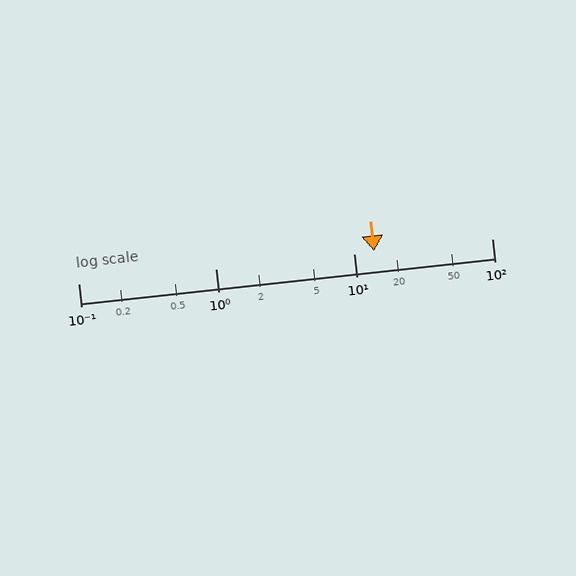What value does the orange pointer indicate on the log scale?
The pointer indicates approximately 14.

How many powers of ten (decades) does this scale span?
The scale spans 3 decades, from 0.1 to 100.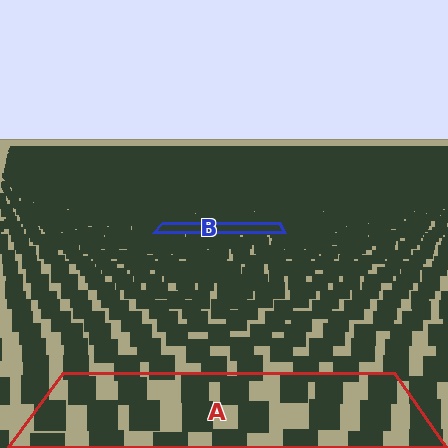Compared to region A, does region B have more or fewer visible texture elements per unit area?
Region B has more texture elements per unit area — they are packed more densely because it is farther away.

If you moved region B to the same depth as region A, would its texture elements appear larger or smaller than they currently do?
They would appear larger. At a closer depth, the same texture elements are projected at a bigger on-screen size.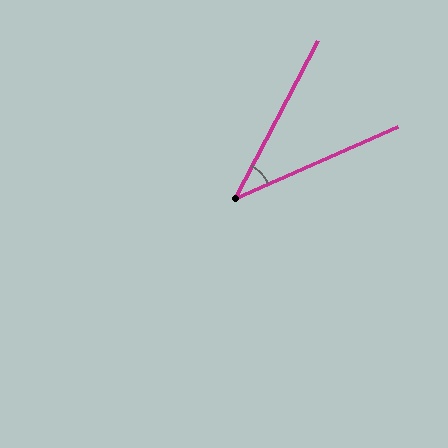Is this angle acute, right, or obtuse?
It is acute.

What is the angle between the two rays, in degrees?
Approximately 39 degrees.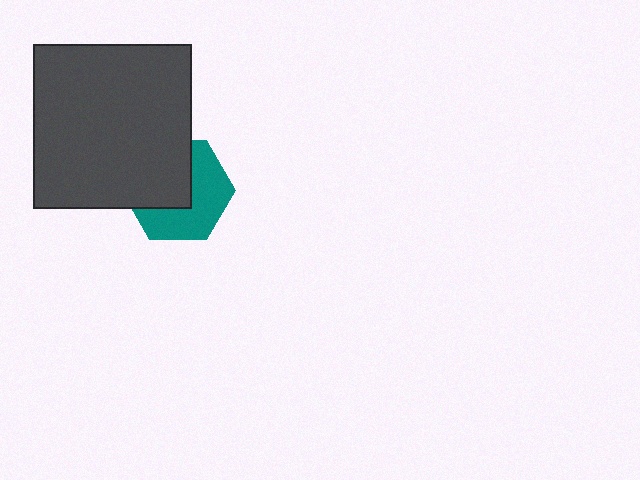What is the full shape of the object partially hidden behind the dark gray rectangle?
The partially hidden object is a teal hexagon.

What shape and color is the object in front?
The object in front is a dark gray rectangle.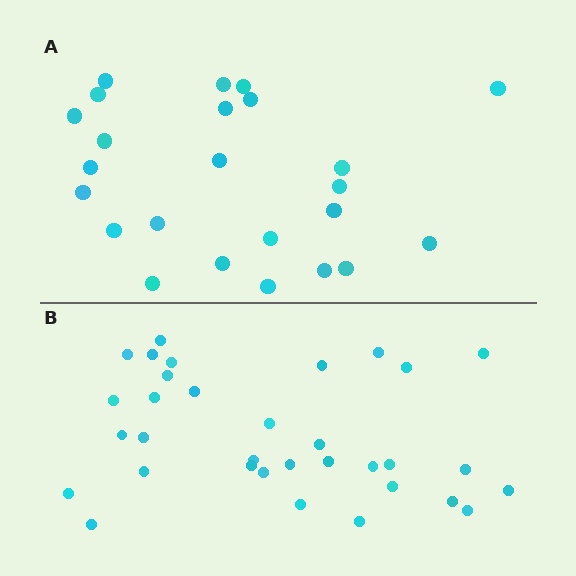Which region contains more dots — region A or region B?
Region B (the bottom region) has more dots.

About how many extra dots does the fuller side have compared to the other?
Region B has roughly 8 or so more dots than region A.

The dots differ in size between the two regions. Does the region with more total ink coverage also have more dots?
No. Region A has more total ink coverage because its dots are larger, but region B actually contains more individual dots. Total area can be misleading — the number of items is what matters here.